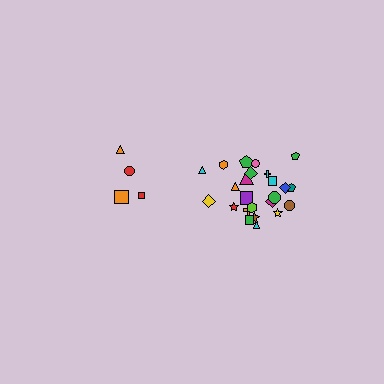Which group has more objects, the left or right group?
The right group.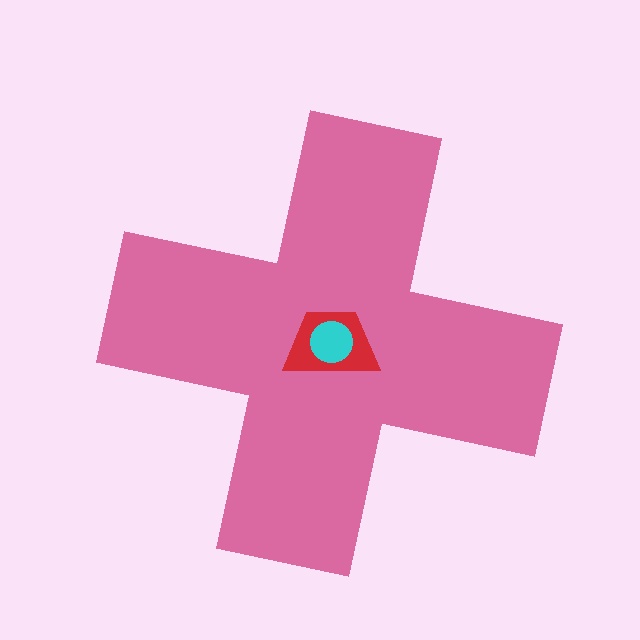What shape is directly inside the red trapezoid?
The cyan circle.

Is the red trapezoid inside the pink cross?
Yes.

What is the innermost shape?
The cyan circle.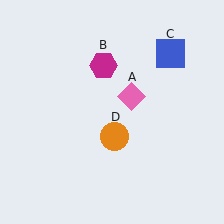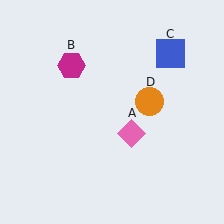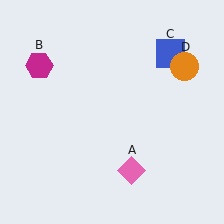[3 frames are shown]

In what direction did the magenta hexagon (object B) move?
The magenta hexagon (object B) moved left.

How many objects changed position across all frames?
3 objects changed position: pink diamond (object A), magenta hexagon (object B), orange circle (object D).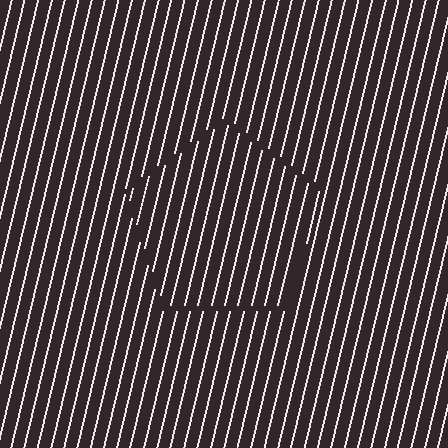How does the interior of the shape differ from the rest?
The interior of the shape contains the same grating, shifted by half a period — the contour is defined by the phase discontinuity where line-ends from the inner and outer gratings abut.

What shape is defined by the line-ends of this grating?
An illusory pentagon. The interior of the shape contains the same grating, shifted by half a period — the contour is defined by the phase discontinuity where line-ends from the inner and outer gratings abut.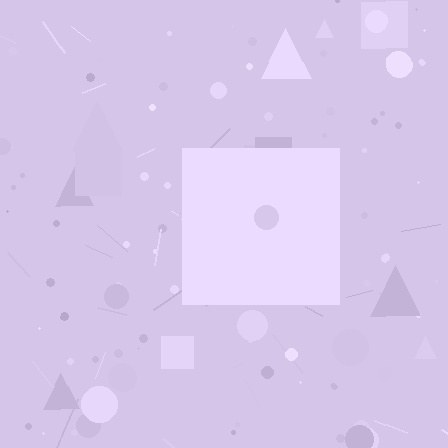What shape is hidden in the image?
A square is hidden in the image.